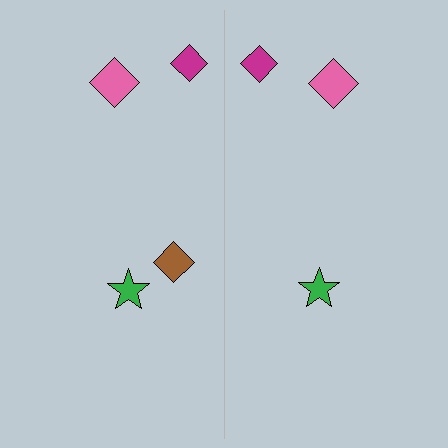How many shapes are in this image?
There are 7 shapes in this image.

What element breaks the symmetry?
A brown diamond is missing from the right side.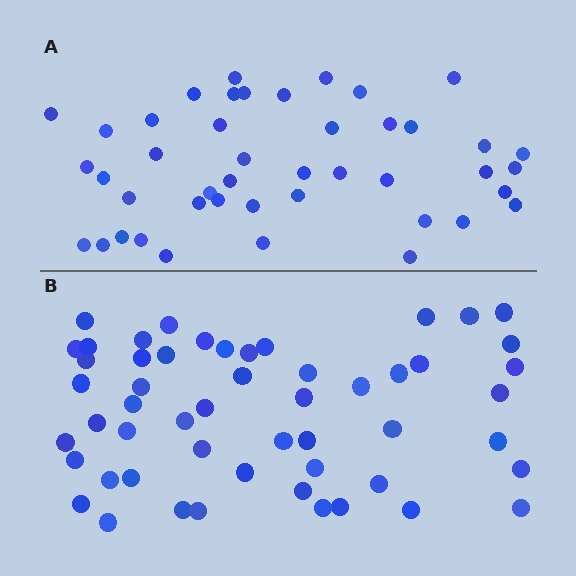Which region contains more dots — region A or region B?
Region B (the bottom region) has more dots.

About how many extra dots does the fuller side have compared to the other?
Region B has roughly 8 or so more dots than region A.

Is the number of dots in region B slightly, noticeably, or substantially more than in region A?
Region B has only slightly more — the two regions are fairly close. The ratio is roughly 1.2 to 1.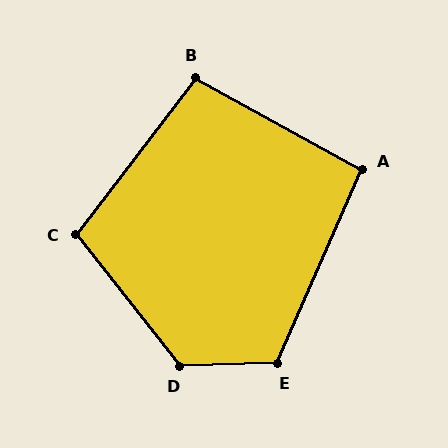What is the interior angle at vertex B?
Approximately 99 degrees (obtuse).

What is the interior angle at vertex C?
Approximately 104 degrees (obtuse).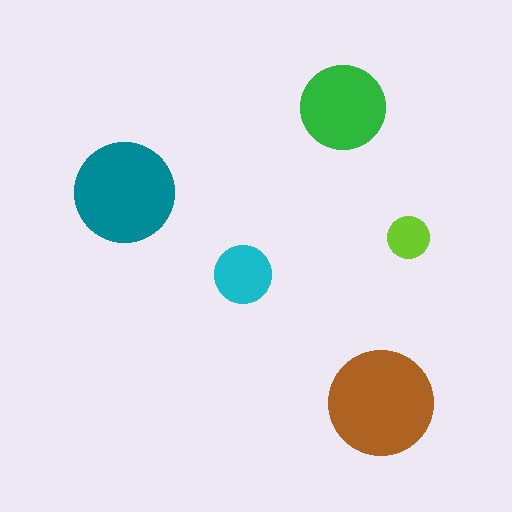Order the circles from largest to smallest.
the brown one, the teal one, the green one, the cyan one, the lime one.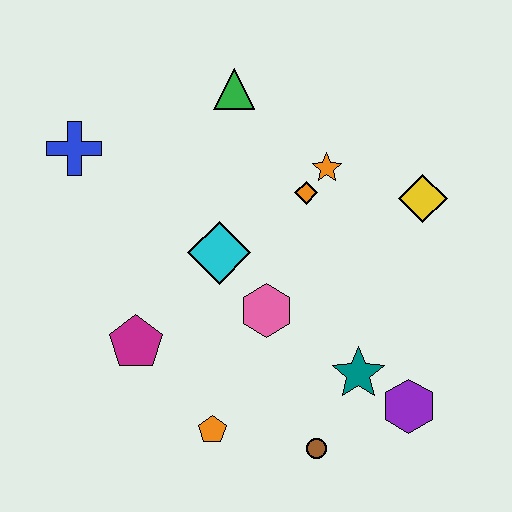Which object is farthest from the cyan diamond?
The purple hexagon is farthest from the cyan diamond.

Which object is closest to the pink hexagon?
The cyan diamond is closest to the pink hexagon.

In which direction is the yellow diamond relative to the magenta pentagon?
The yellow diamond is to the right of the magenta pentagon.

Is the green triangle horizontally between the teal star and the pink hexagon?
No